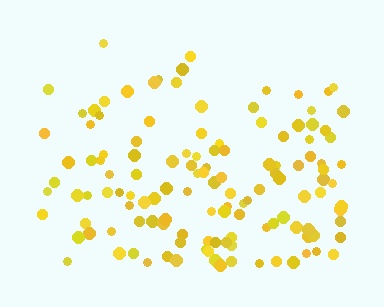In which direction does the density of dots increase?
From top to bottom, with the bottom side densest.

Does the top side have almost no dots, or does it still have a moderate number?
Still a moderate number, just noticeably fewer than the bottom.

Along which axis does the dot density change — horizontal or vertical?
Vertical.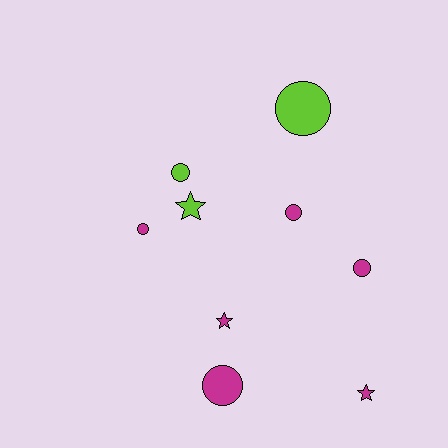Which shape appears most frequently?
Circle, with 6 objects.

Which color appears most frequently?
Magenta, with 6 objects.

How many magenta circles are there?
There are 4 magenta circles.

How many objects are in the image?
There are 9 objects.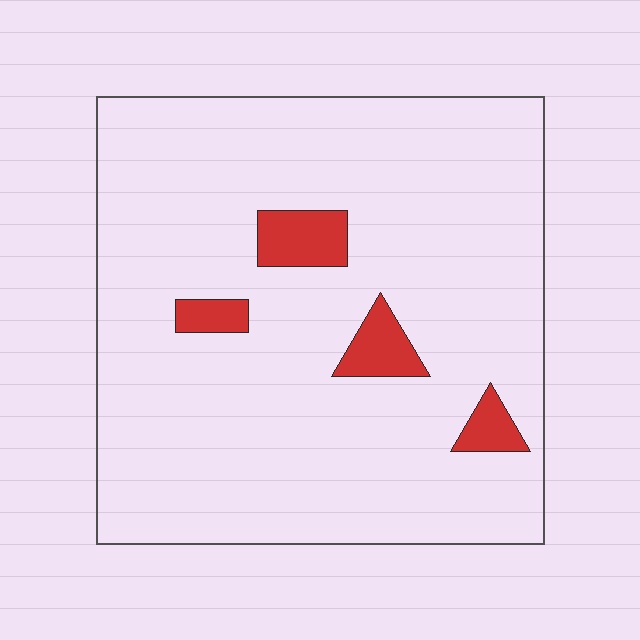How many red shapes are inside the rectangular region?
4.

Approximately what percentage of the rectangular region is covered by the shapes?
Approximately 5%.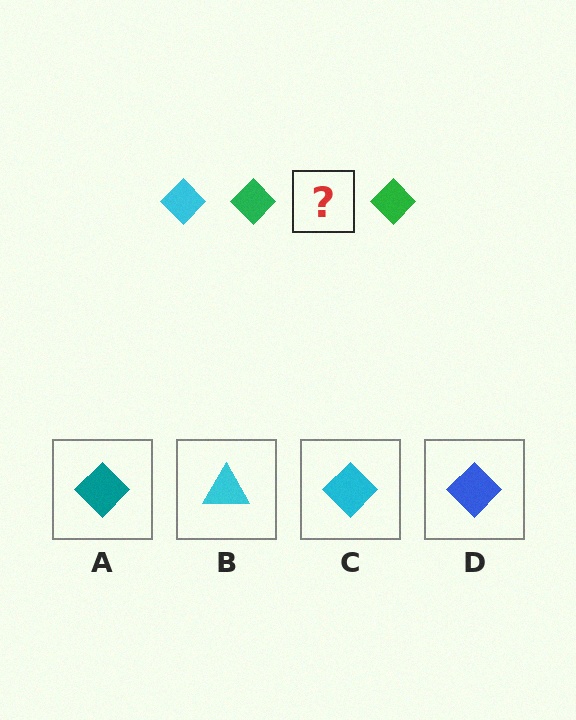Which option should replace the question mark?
Option C.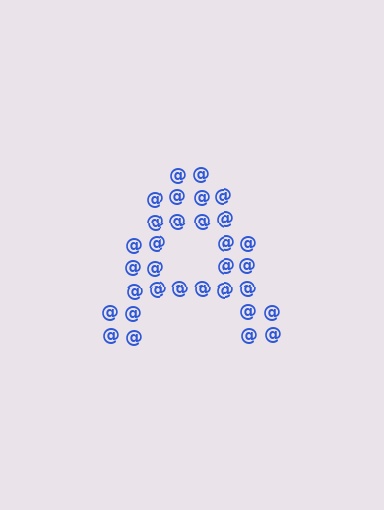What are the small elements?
The small elements are at signs.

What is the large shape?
The large shape is the letter A.